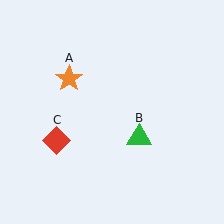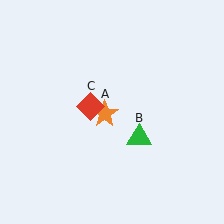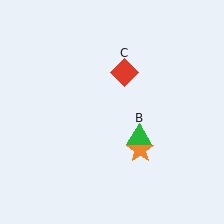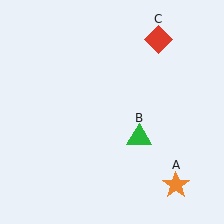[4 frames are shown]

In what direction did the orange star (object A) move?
The orange star (object A) moved down and to the right.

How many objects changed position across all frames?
2 objects changed position: orange star (object A), red diamond (object C).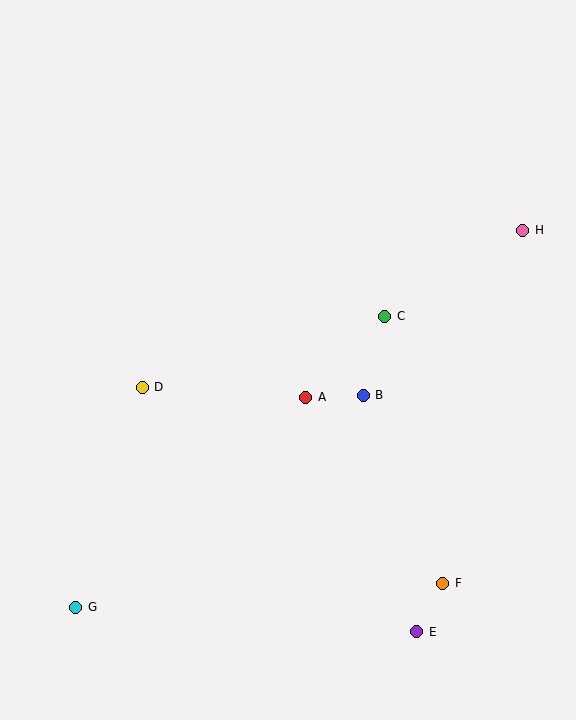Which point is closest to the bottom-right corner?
Point E is closest to the bottom-right corner.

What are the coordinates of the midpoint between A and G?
The midpoint between A and G is at (191, 502).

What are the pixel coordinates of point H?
Point H is at (523, 230).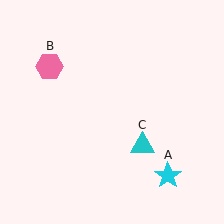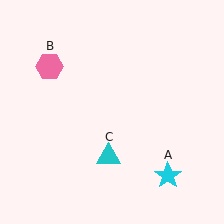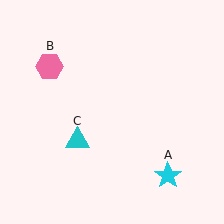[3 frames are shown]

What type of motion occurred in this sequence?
The cyan triangle (object C) rotated clockwise around the center of the scene.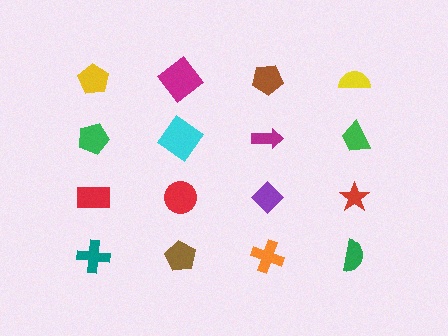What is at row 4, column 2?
A brown pentagon.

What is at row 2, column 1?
A green pentagon.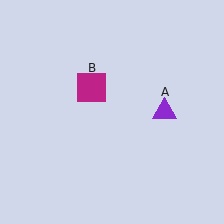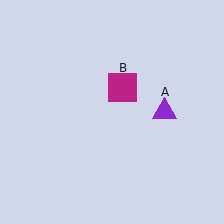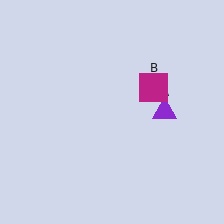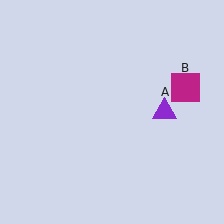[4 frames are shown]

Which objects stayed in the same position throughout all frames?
Purple triangle (object A) remained stationary.